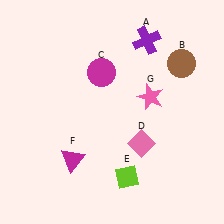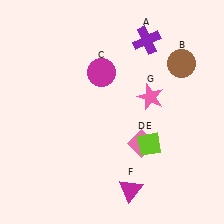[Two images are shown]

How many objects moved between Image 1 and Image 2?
2 objects moved between the two images.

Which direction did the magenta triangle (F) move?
The magenta triangle (F) moved right.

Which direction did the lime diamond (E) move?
The lime diamond (E) moved up.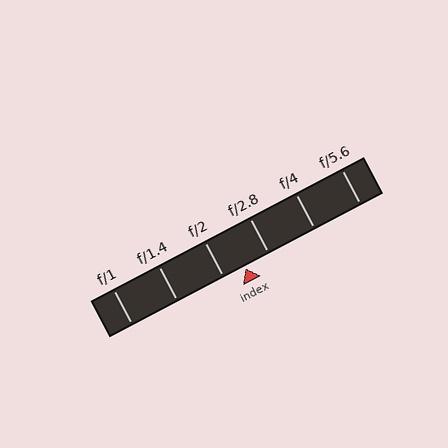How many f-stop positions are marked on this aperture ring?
There are 6 f-stop positions marked.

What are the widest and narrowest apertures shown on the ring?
The widest aperture shown is f/1 and the narrowest is f/5.6.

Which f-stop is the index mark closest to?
The index mark is closest to f/2.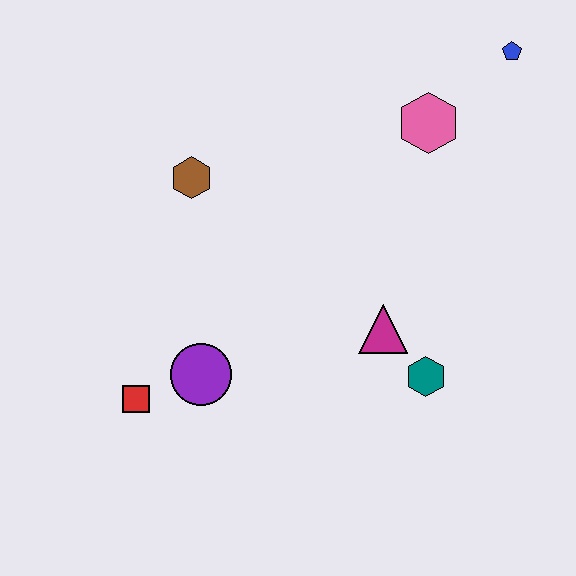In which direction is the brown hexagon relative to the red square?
The brown hexagon is above the red square.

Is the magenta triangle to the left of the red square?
No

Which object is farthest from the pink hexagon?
The red square is farthest from the pink hexagon.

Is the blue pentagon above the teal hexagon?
Yes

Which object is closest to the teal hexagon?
The magenta triangle is closest to the teal hexagon.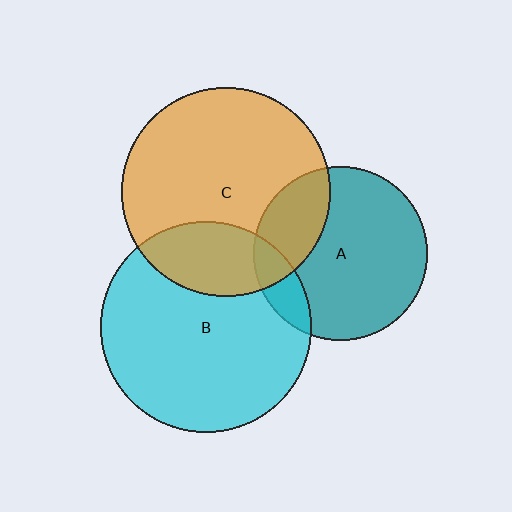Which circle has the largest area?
Circle B (cyan).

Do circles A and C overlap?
Yes.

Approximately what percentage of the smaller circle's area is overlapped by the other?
Approximately 25%.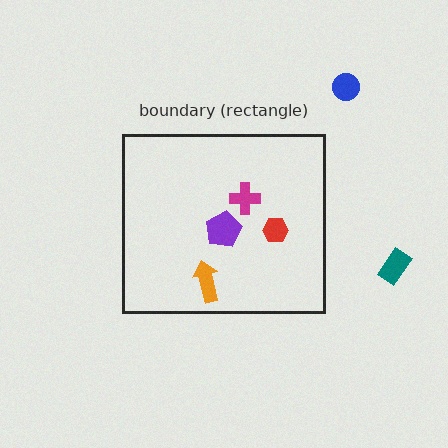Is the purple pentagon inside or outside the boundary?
Inside.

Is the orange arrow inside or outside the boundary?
Inside.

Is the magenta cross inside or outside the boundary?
Inside.